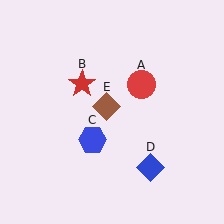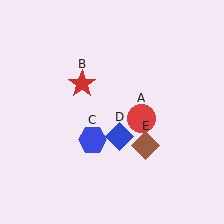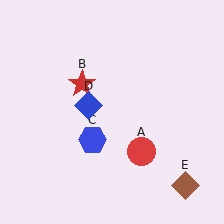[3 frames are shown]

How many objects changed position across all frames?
3 objects changed position: red circle (object A), blue diamond (object D), brown diamond (object E).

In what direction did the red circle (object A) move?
The red circle (object A) moved down.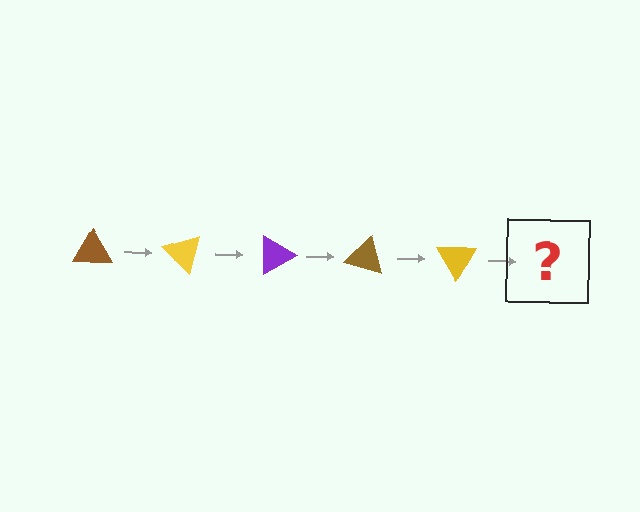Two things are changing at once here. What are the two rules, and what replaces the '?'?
The two rules are that it rotates 45 degrees each step and the color cycles through brown, yellow, and purple. The '?' should be a purple triangle, rotated 225 degrees from the start.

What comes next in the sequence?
The next element should be a purple triangle, rotated 225 degrees from the start.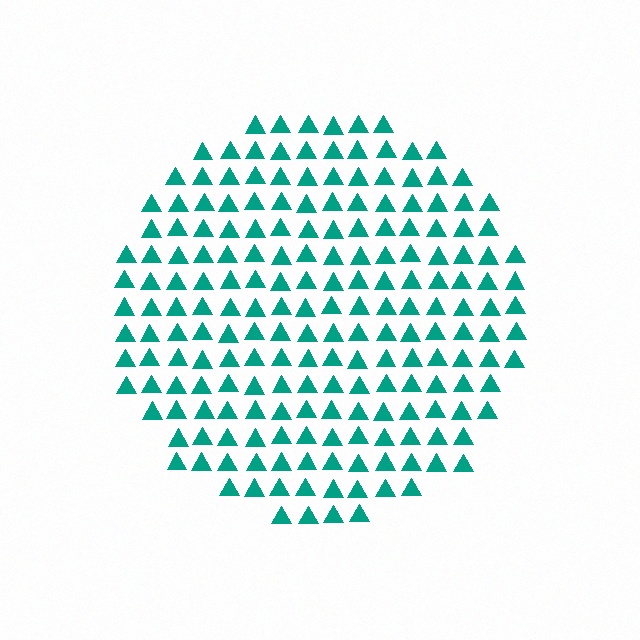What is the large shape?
The large shape is a circle.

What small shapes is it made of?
It is made of small triangles.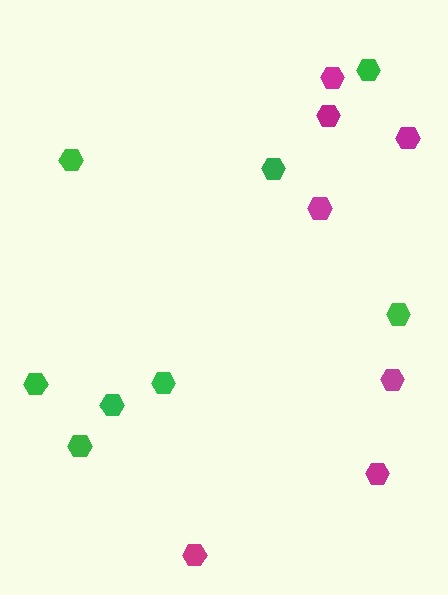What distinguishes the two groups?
There are 2 groups: one group of green hexagons (8) and one group of magenta hexagons (7).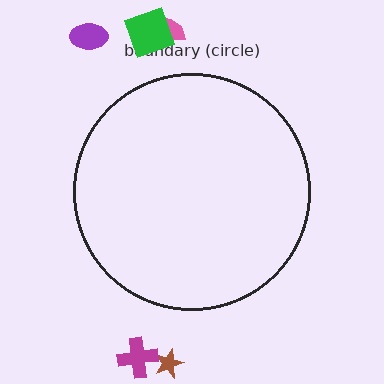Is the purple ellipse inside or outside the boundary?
Outside.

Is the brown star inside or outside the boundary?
Outside.